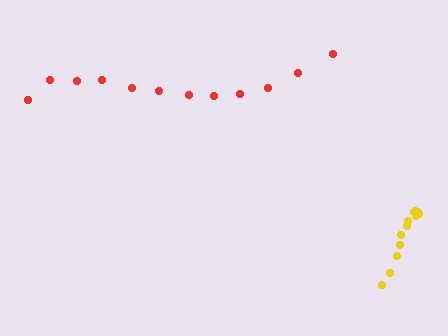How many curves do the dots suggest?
There are 2 distinct paths.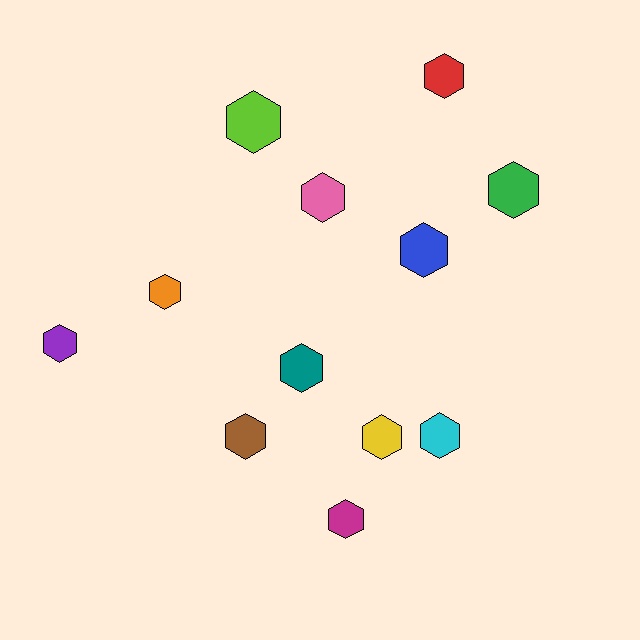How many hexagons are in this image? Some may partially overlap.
There are 12 hexagons.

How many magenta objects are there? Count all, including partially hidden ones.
There is 1 magenta object.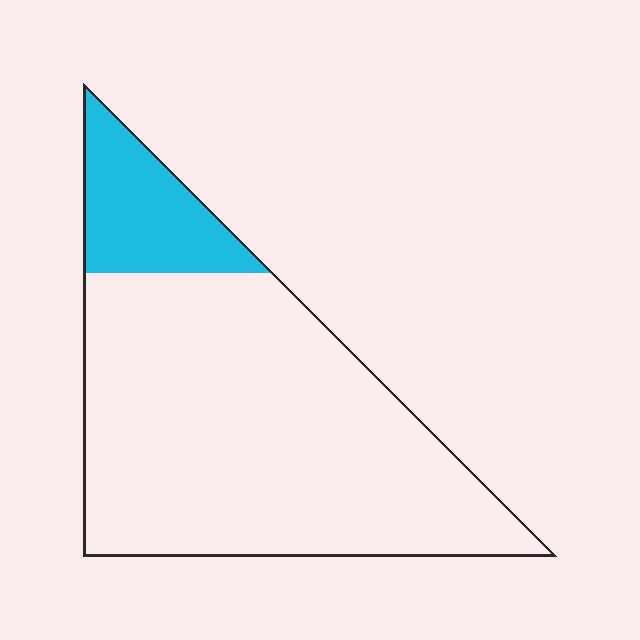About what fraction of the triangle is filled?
About one sixth (1/6).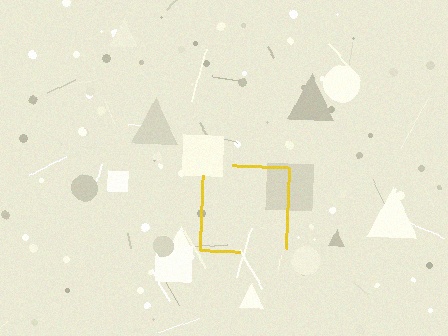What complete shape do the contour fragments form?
The contour fragments form a square.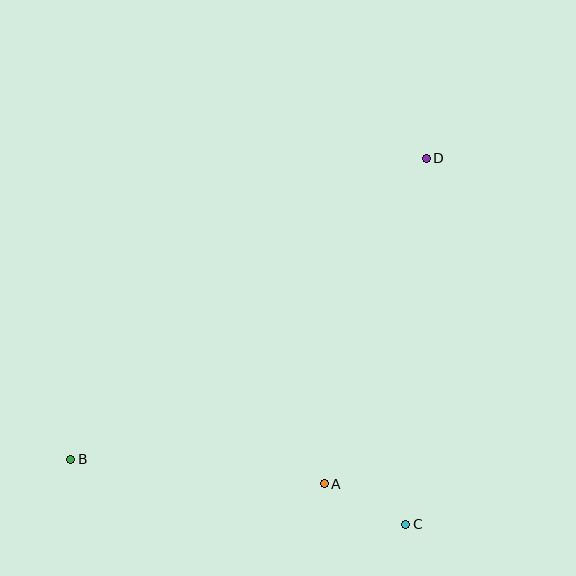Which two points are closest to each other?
Points A and C are closest to each other.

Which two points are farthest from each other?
Points B and D are farthest from each other.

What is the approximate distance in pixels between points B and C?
The distance between B and C is approximately 341 pixels.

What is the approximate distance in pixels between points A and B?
The distance between A and B is approximately 255 pixels.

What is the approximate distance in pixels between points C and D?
The distance between C and D is approximately 367 pixels.